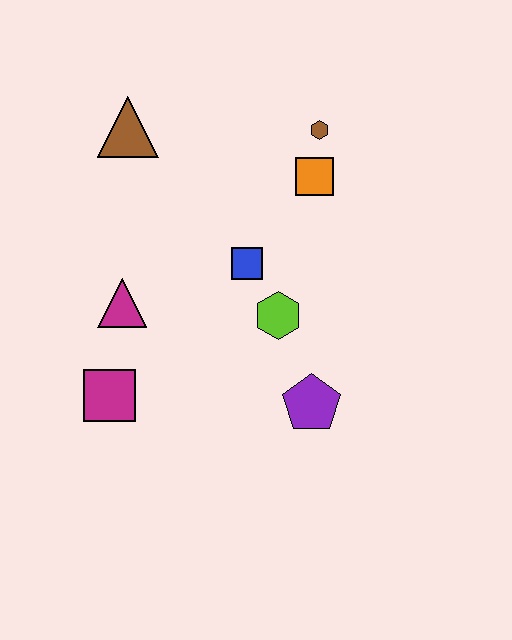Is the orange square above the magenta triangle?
Yes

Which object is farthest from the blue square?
The magenta square is farthest from the blue square.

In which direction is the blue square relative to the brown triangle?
The blue square is below the brown triangle.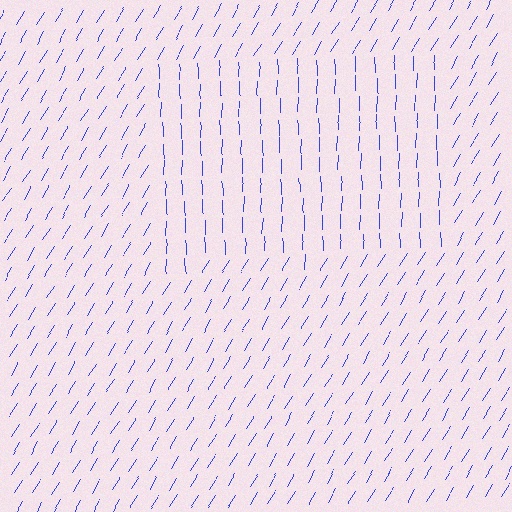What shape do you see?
I see a rectangle.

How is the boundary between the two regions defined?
The boundary is defined purely by a change in line orientation (approximately 30 degrees difference). All lines are the same color and thickness.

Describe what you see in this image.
The image is filled with small blue line segments. A rectangle region in the image has lines oriented differently from the surrounding lines, creating a visible texture boundary.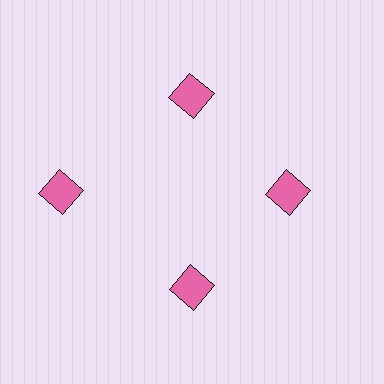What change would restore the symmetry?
The symmetry would be restored by moving it inward, back onto the ring so that all 4 squares sit at equal angles and equal distance from the center.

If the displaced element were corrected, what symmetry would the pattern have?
It would have 4-fold rotational symmetry — the pattern would map onto itself every 90 degrees.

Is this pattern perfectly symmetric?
No. The 4 pink squares are arranged in a ring, but one element near the 9 o'clock position is pushed outward from the center, breaking the 4-fold rotational symmetry.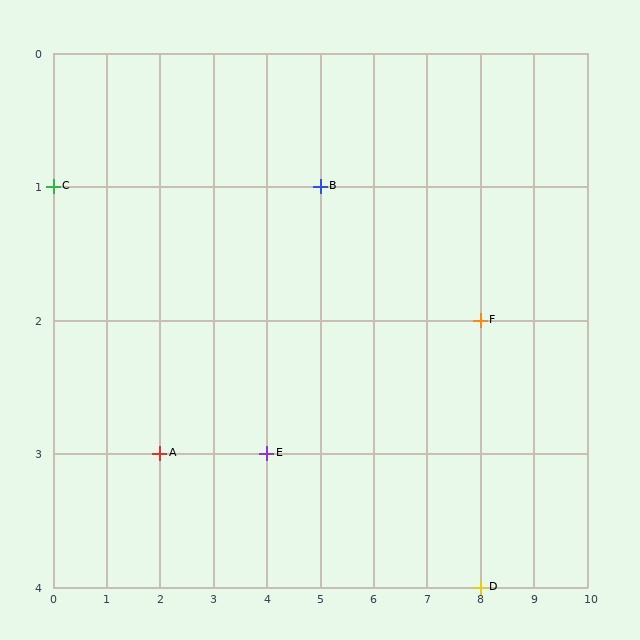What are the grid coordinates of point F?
Point F is at grid coordinates (8, 2).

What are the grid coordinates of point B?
Point B is at grid coordinates (5, 1).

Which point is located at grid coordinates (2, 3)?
Point A is at (2, 3).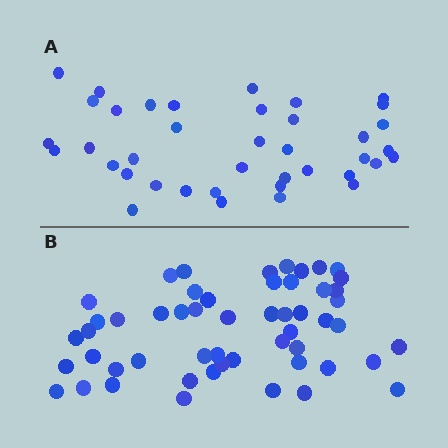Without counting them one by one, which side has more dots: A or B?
Region B (the bottom region) has more dots.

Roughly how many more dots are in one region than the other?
Region B has approximately 15 more dots than region A.